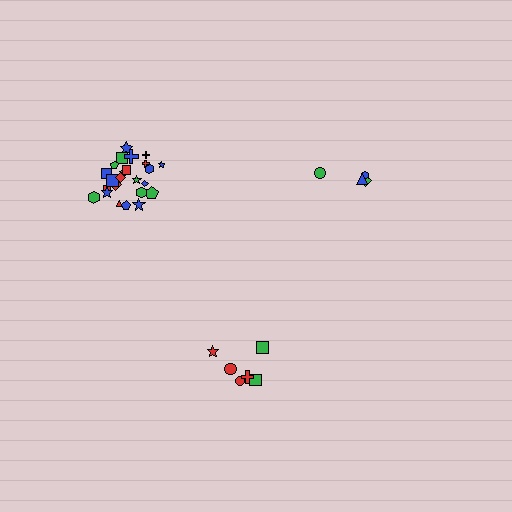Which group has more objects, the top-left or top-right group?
The top-left group.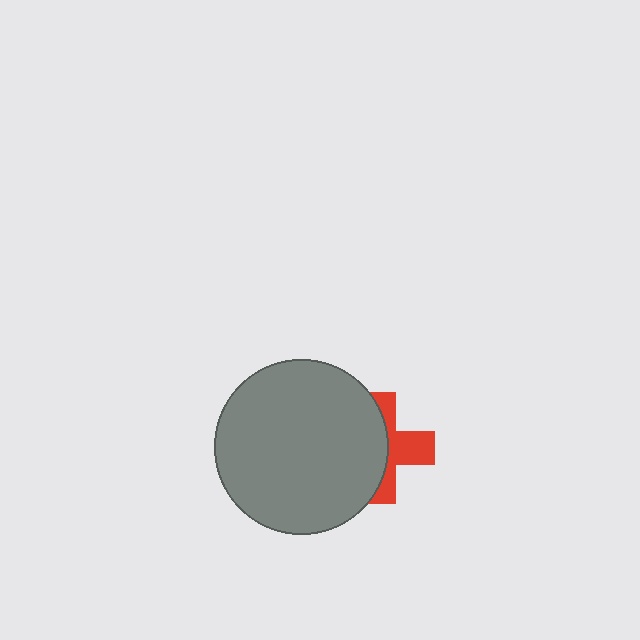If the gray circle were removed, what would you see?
You would see the complete red cross.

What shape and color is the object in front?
The object in front is a gray circle.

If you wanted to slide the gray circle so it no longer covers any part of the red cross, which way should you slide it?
Slide it left — that is the most direct way to separate the two shapes.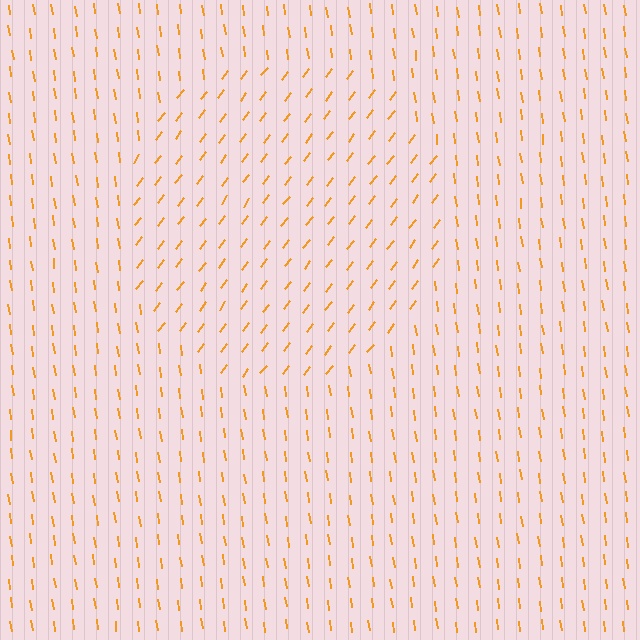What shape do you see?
I see a circle.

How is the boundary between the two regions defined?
The boundary is defined purely by a change in line orientation (approximately 45 degrees difference). All lines are the same color and thickness.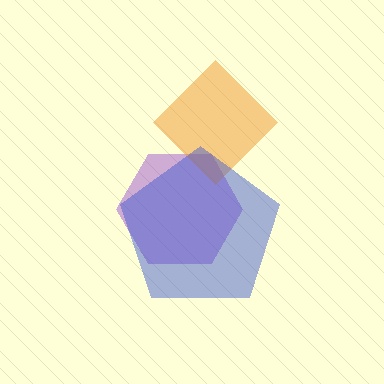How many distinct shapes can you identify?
There are 3 distinct shapes: a purple hexagon, an orange diamond, a blue pentagon.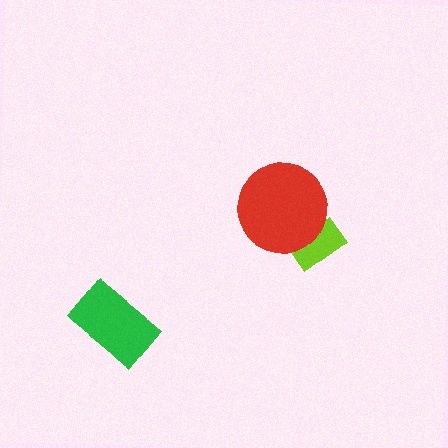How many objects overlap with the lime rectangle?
1 object overlaps with the lime rectangle.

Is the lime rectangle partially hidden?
Yes, it is partially covered by another shape.